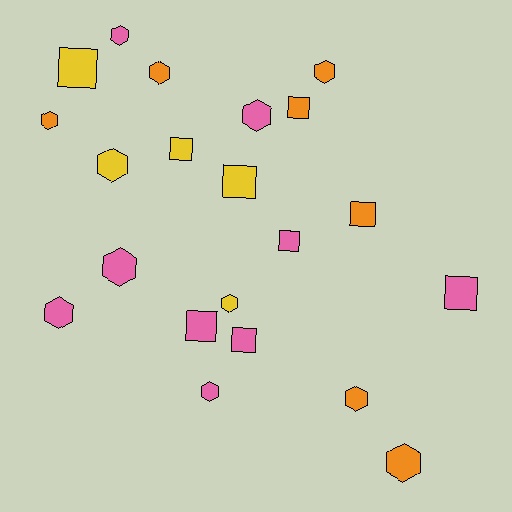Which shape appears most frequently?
Hexagon, with 12 objects.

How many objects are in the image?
There are 21 objects.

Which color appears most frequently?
Pink, with 9 objects.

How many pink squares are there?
There are 4 pink squares.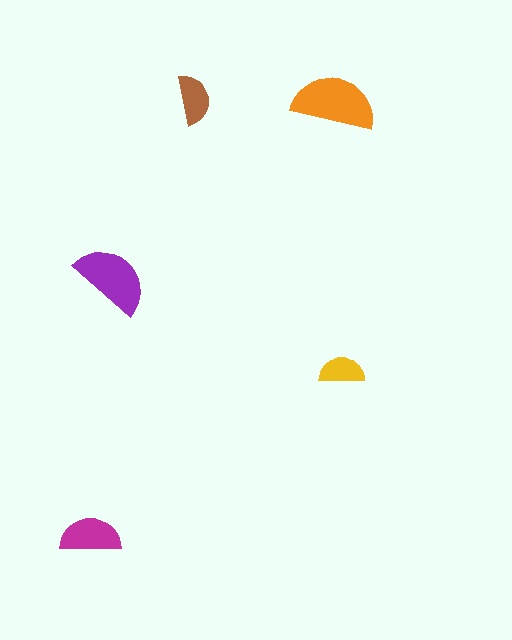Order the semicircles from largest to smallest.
the orange one, the purple one, the magenta one, the brown one, the yellow one.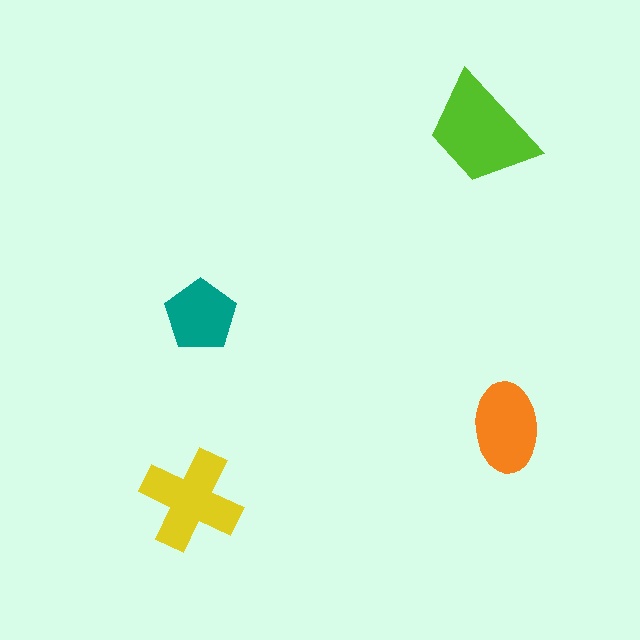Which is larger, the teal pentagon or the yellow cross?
The yellow cross.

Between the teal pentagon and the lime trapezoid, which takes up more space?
The lime trapezoid.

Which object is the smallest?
The teal pentagon.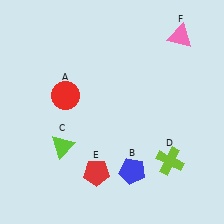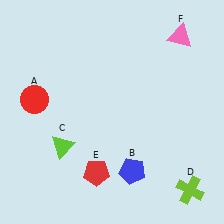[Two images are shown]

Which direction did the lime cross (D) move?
The lime cross (D) moved down.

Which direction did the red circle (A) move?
The red circle (A) moved left.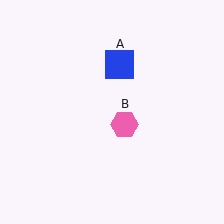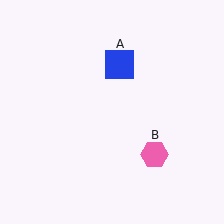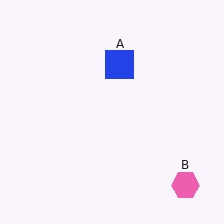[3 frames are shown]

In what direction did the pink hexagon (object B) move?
The pink hexagon (object B) moved down and to the right.